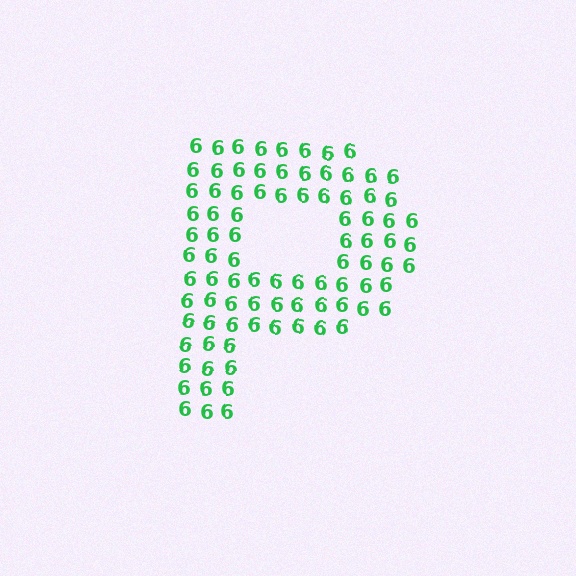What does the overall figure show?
The overall figure shows the letter P.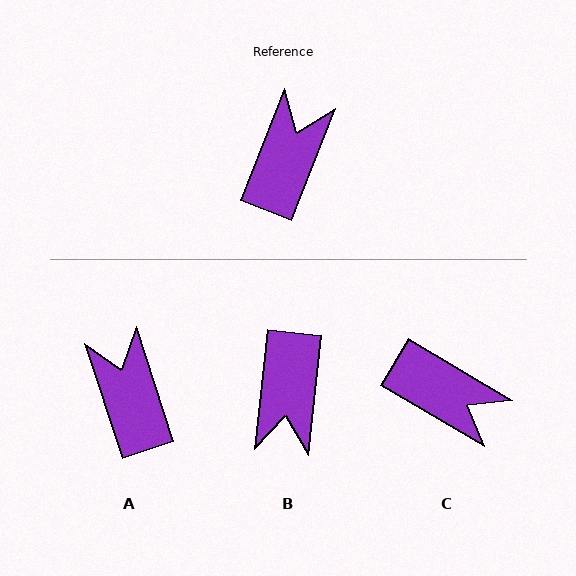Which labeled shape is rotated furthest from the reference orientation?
B, about 165 degrees away.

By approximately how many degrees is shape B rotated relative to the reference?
Approximately 165 degrees clockwise.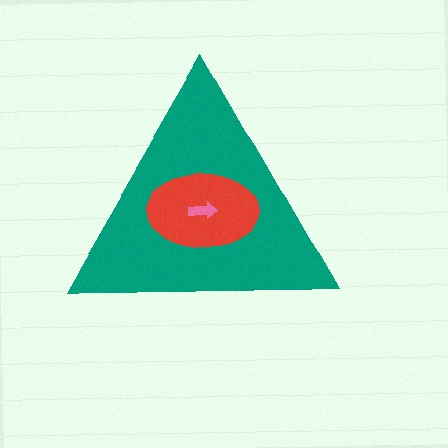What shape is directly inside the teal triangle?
The red ellipse.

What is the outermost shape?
The teal triangle.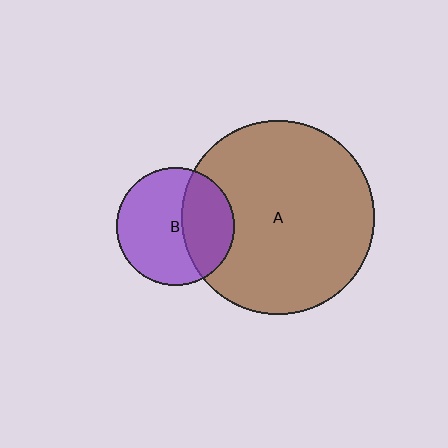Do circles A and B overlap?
Yes.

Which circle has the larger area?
Circle A (brown).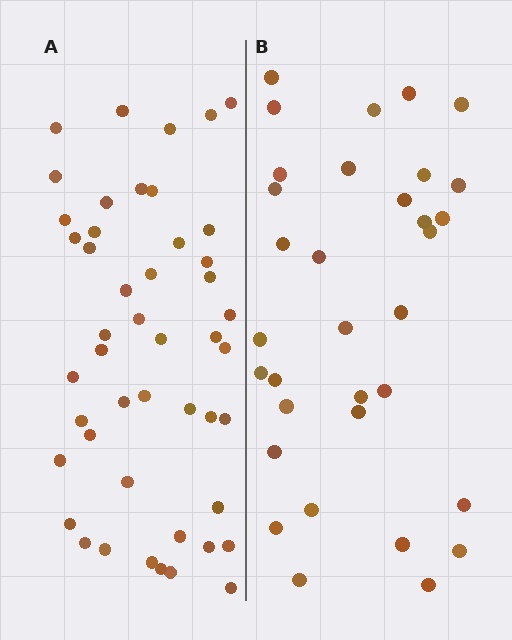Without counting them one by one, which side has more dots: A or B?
Region A (the left region) has more dots.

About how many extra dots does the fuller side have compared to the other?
Region A has approximately 15 more dots than region B.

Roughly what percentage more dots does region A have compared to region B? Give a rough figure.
About 40% more.